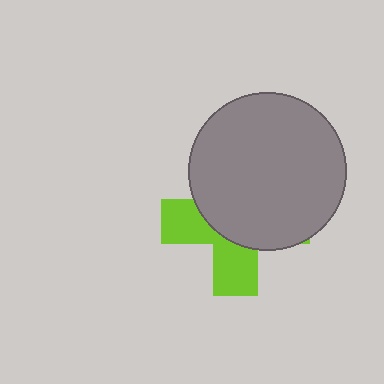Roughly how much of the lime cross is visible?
A small part of it is visible (roughly 38%).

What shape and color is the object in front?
The object in front is a gray circle.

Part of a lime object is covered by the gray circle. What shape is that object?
It is a cross.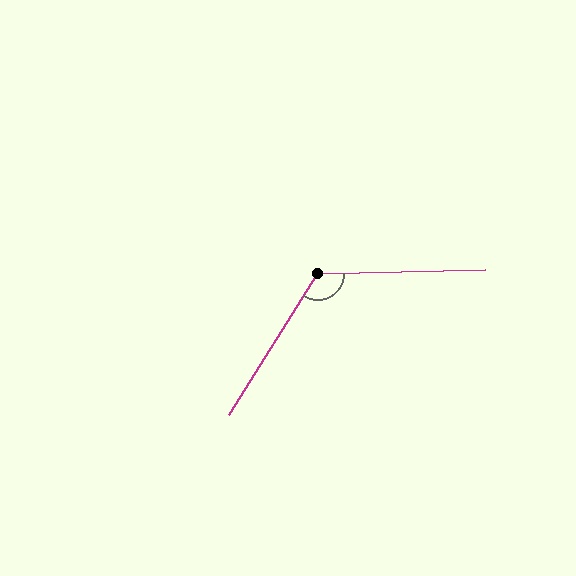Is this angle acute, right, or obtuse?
It is obtuse.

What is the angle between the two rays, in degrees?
Approximately 123 degrees.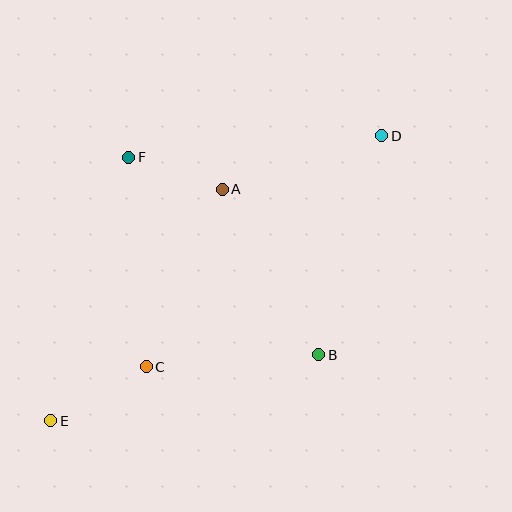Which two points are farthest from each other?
Points D and E are farthest from each other.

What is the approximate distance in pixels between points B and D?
The distance between B and D is approximately 228 pixels.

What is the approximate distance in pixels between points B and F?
The distance between B and F is approximately 274 pixels.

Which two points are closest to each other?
Points A and F are closest to each other.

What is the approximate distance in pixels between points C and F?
The distance between C and F is approximately 210 pixels.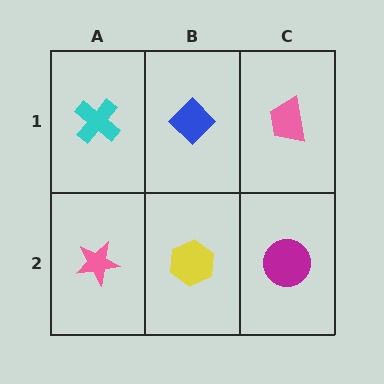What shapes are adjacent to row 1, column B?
A yellow hexagon (row 2, column B), a cyan cross (row 1, column A), a pink trapezoid (row 1, column C).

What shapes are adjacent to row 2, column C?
A pink trapezoid (row 1, column C), a yellow hexagon (row 2, column B).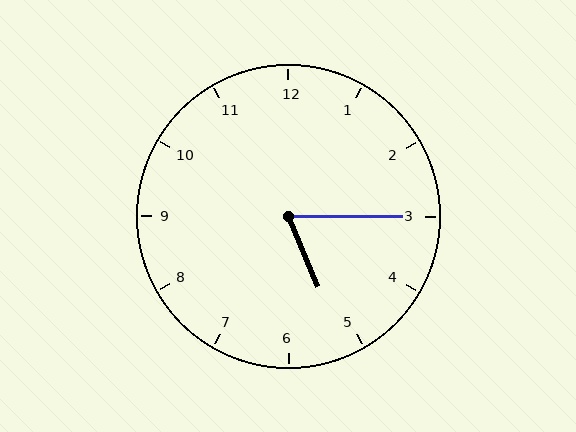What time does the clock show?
5:15.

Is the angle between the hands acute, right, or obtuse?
It is acute.